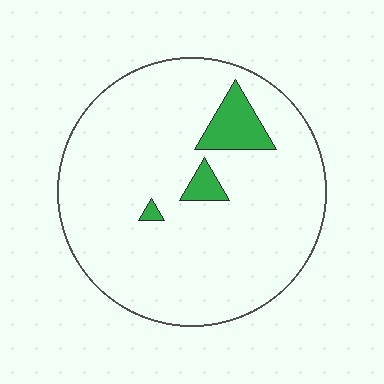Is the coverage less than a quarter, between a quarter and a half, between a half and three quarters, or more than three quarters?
Less than a quarter.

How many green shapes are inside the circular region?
3.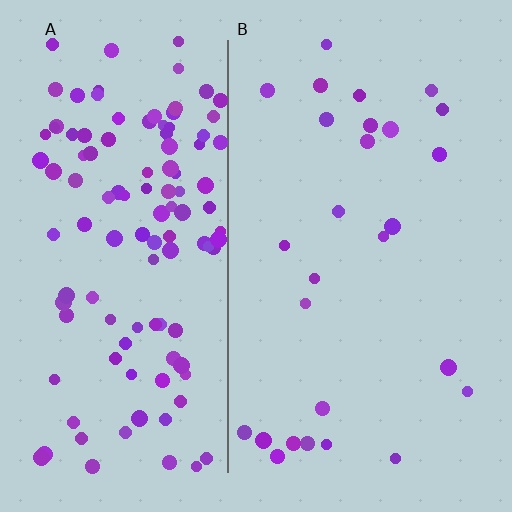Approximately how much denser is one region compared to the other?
Approximately 4.4× — region A over region B.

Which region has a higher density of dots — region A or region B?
A (the left).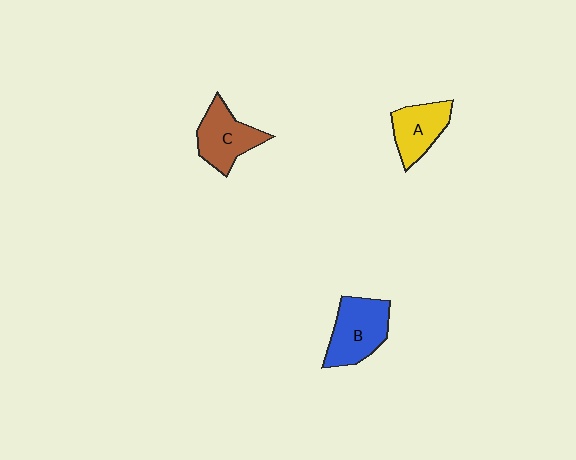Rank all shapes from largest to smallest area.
From largest to smallest: B (blue), C (brown), A (yellow).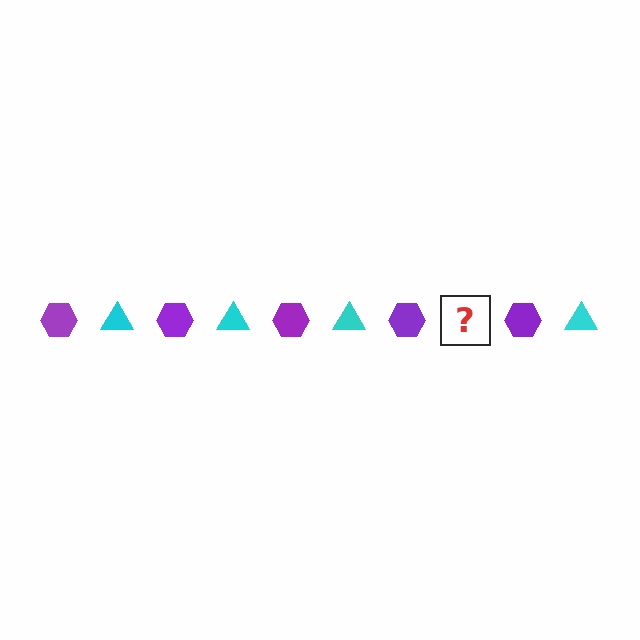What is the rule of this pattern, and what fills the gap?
The rule is that the pattern alternates between purple hexagon and cyan triangle. The gap should be filled with a cyan triangle.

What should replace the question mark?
The question mark should be replaced with a cyan triangle.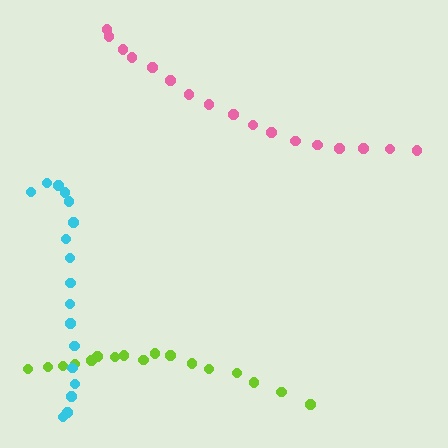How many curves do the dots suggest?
There are 3 distinct paths.